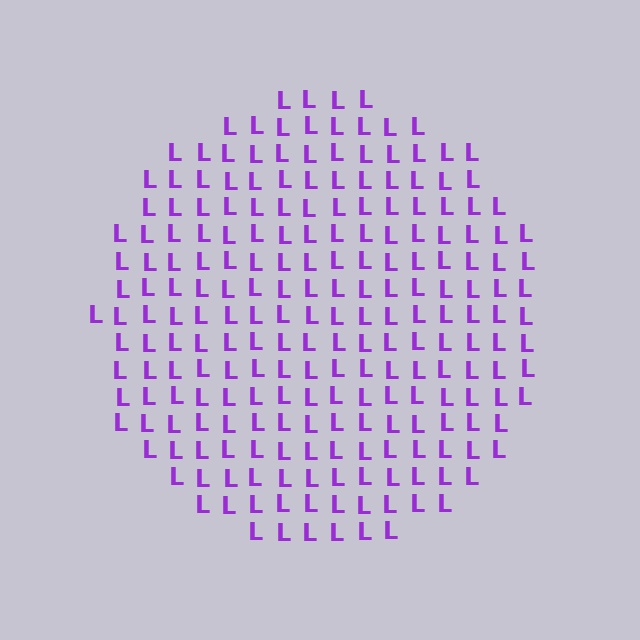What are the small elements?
The small elements are letter L's.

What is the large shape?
The large shape is a circle.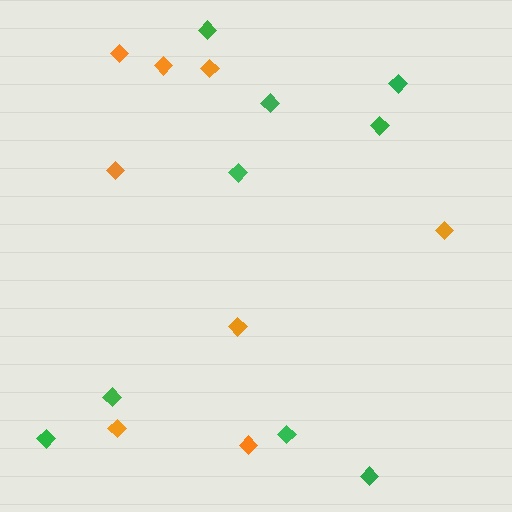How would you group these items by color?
There are 2 groups: one group of green diamonds (9) and one group of orange diamonds (8).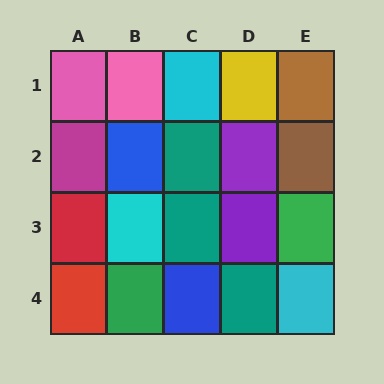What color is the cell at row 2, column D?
Purple.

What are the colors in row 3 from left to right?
Red, cyan, teal, purple, green.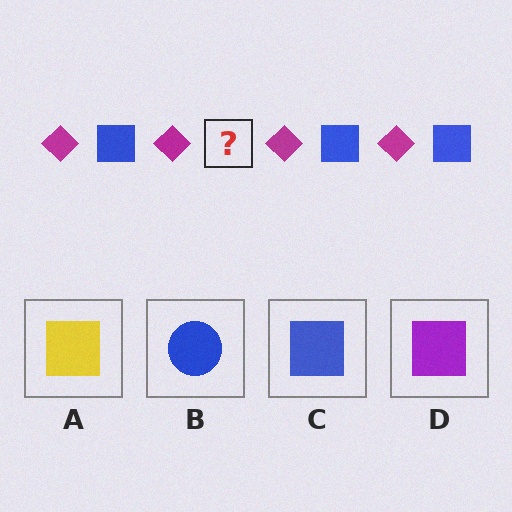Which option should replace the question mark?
Option C.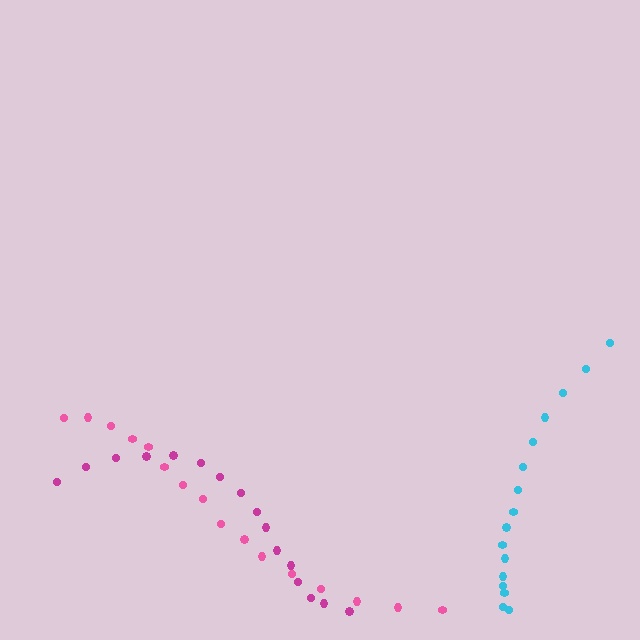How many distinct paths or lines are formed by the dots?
There are 3 distinct paths.